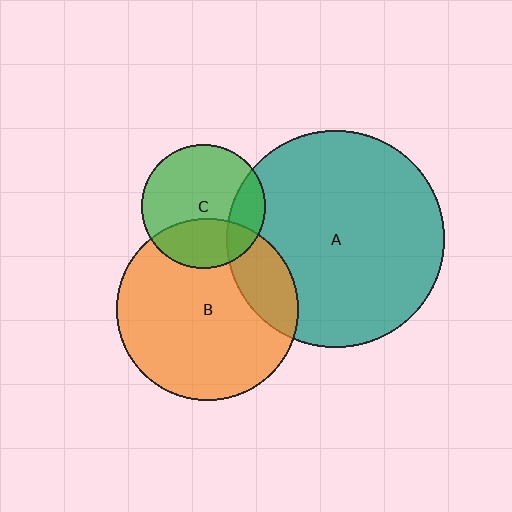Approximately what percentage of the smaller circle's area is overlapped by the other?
Approximately 20%.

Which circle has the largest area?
Circle A (teal).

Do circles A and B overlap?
Yes.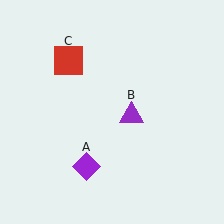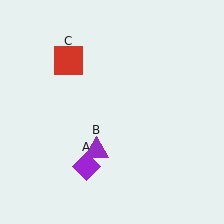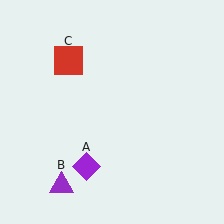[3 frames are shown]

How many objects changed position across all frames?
1 object changed position: purple triangle (object B).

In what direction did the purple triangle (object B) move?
The purple triangle (object B) moved down and to the left.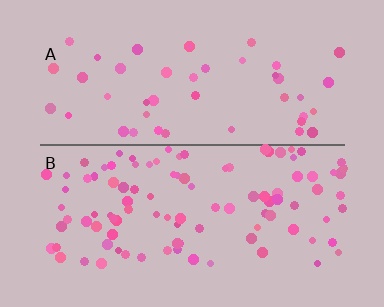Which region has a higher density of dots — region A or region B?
B (the bottom).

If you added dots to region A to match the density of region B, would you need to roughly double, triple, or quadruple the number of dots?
Approximately double.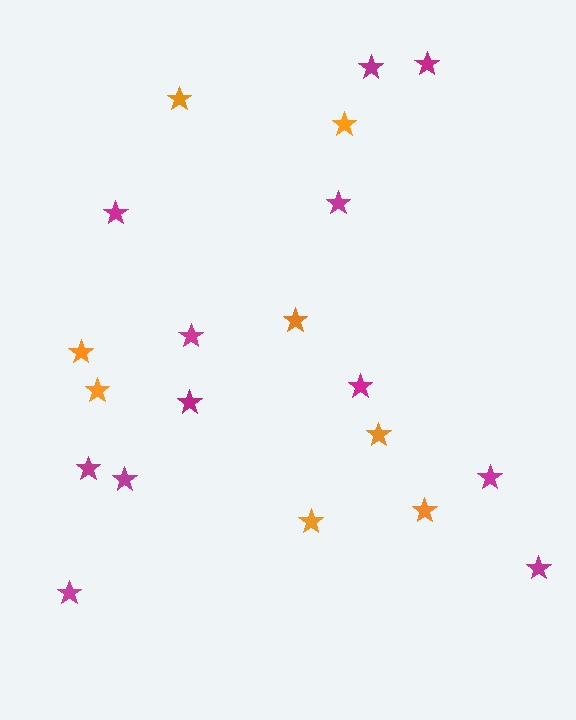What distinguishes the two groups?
There are 2 groups: one group of orange stars (8) and one group of magenta stars (12).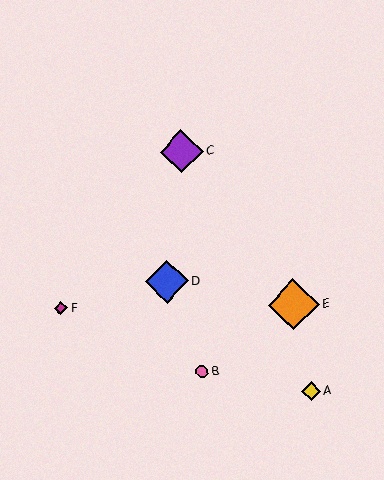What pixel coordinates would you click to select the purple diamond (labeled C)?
Click at (181, 152) to select the purple diamond C.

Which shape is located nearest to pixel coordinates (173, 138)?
The purple diamond (labeled C) at (181, 152) is nearest to that location.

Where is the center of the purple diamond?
The center of the purple diamond is at (181, 152).